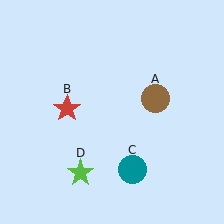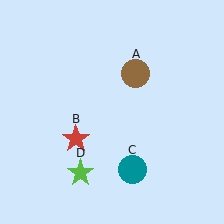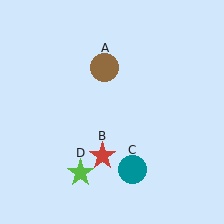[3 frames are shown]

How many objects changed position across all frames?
2 objects changed position: brown circle (object A), red star (object B).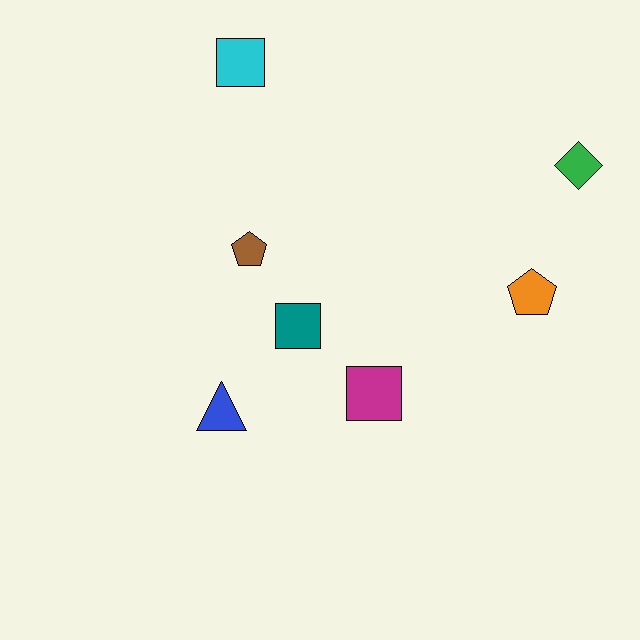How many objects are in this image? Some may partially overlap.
There are 7 objects.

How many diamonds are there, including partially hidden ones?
There is 1 diamond.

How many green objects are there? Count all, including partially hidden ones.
There is 1 green object.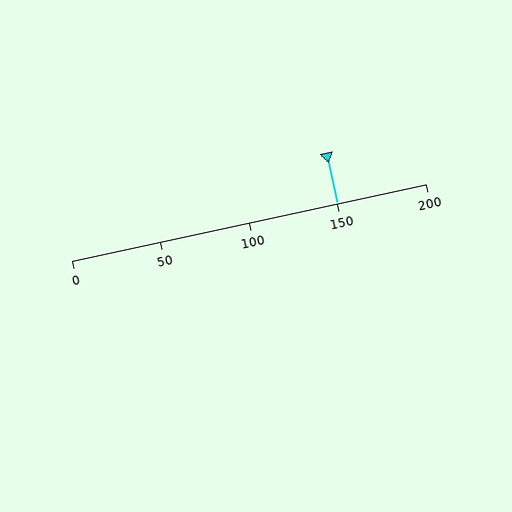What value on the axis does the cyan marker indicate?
The marker indicates approximately 150.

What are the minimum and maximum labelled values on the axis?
The axis runs from 0 to 200.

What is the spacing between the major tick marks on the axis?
The major ticks are spaced 50 apart.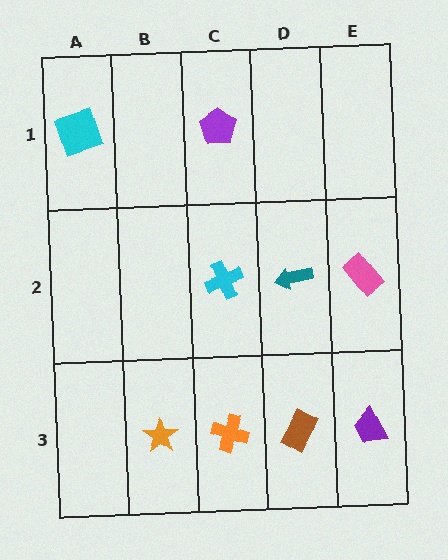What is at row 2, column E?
A pink rectangle.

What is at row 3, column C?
An orange cross.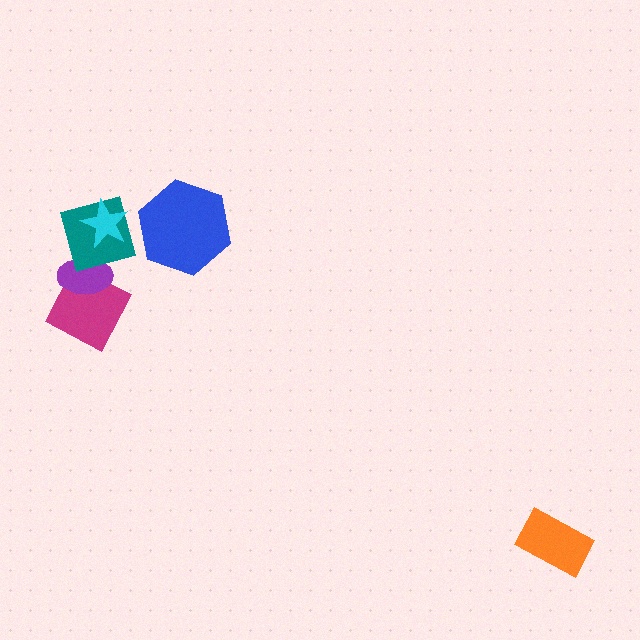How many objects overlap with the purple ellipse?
2 objects overlap with the purple ellipse.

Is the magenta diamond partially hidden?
Yes, it is partially covered by another shape.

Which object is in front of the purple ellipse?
The teal diamond is in front of the purple ellipse.